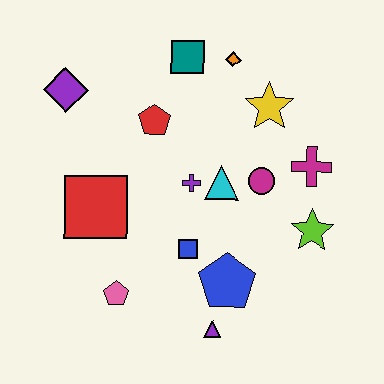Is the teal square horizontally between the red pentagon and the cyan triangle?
Yes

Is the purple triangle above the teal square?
No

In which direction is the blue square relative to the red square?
The blue square is to the right of the red square.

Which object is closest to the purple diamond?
The red pentagon is closest to the purple diamond.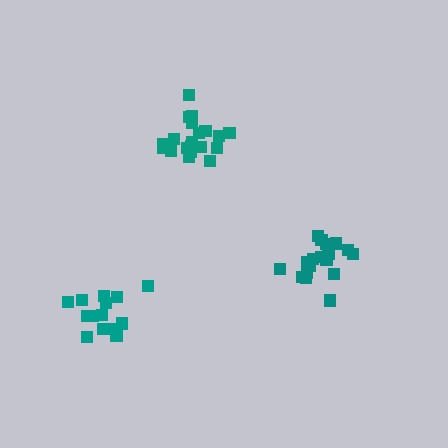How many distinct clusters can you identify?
There are 3 distinct clusters.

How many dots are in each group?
Group 1: 18 dots, Group 2: 20 dots, Group 3: 14 dots (52 total).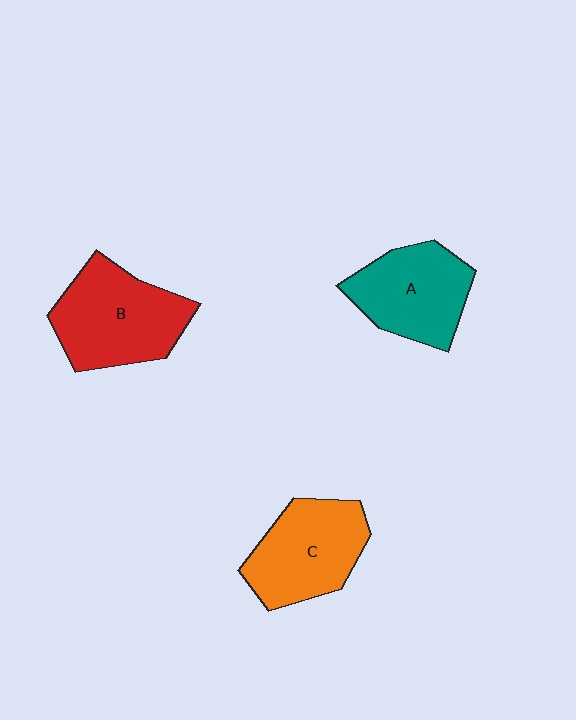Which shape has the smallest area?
Shape A (teal).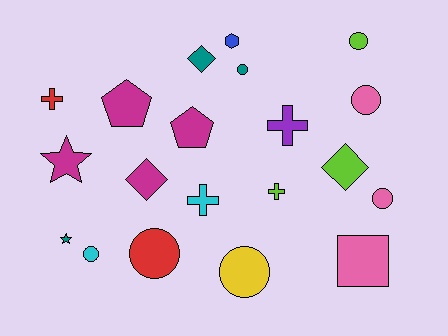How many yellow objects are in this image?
There is 1 yellow object.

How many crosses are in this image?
There are 4 crosses.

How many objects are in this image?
There are 20 objects.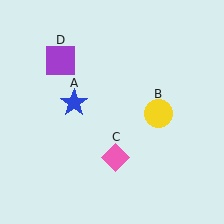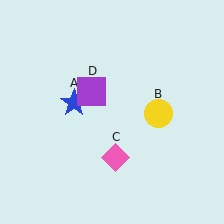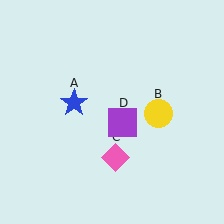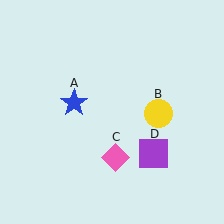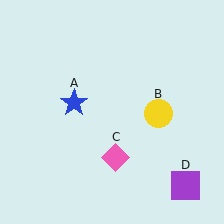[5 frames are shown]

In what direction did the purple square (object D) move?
The purple square (object D) moved down and to the right.